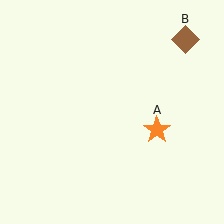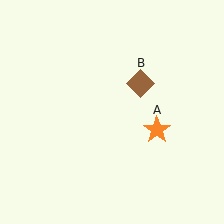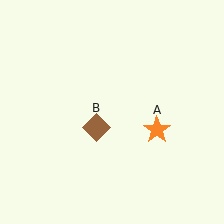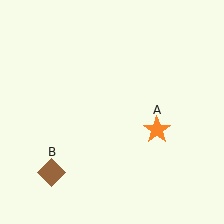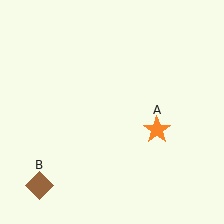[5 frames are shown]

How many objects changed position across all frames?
1 object changed position: brown diamond (object B).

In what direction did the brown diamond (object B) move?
The brown diamond (object B) moved down and to the left.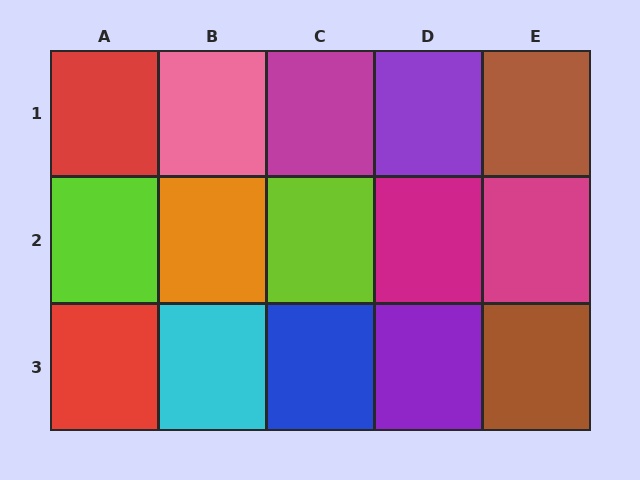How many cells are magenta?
3 cells are magenta.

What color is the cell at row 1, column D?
Purple.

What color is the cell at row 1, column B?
Pink.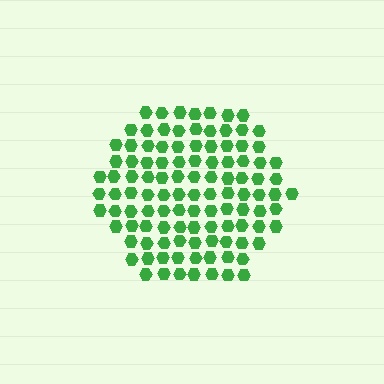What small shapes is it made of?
It is made of small hexagons.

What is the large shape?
The large shape is a hexagon.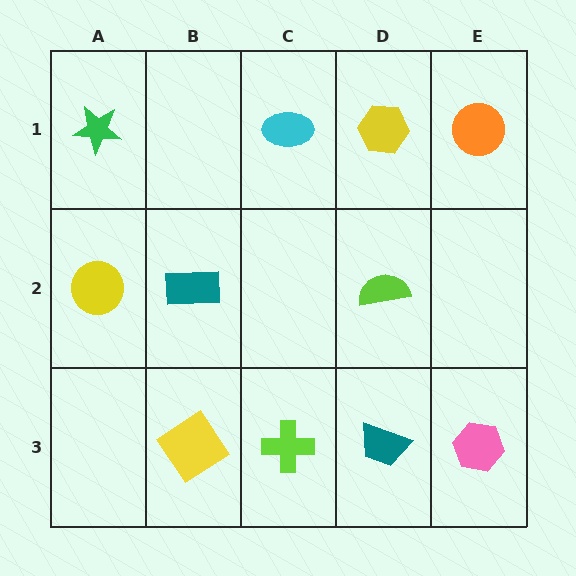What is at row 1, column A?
A green star.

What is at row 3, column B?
A yellow diamond.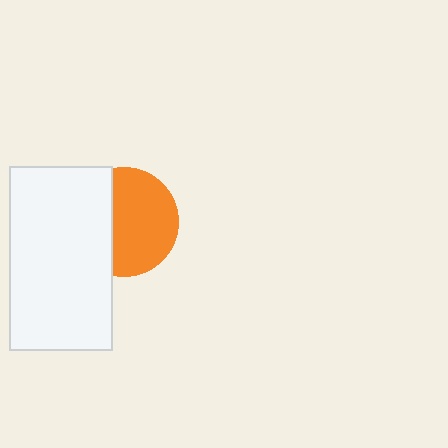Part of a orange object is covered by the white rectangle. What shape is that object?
It is a circle.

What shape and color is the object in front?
The object in front is a white rectangle.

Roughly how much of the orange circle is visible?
About half of it is visible (roughly 62%).